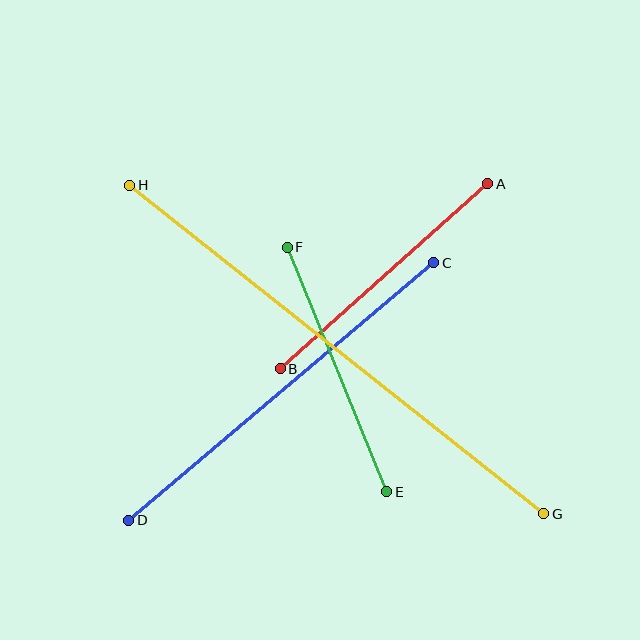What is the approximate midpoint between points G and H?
The midpoint is at approximately (337, 349) pixels.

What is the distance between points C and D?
The distance is approximately 399 pixels.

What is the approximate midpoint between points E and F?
The midpoint is at approximately (337, 369) pixels.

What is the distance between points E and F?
The distance is approximately 264 pixels.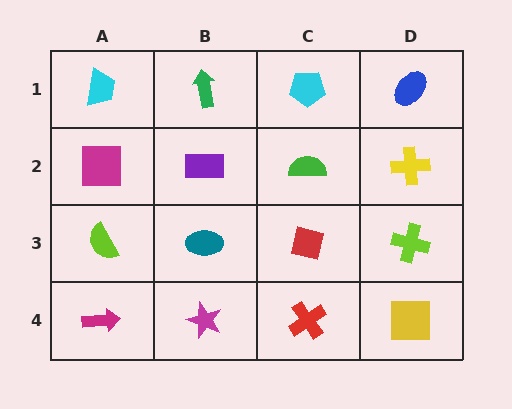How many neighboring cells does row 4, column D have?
2.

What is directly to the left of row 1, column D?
A cyan pentagon.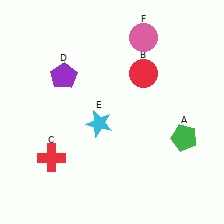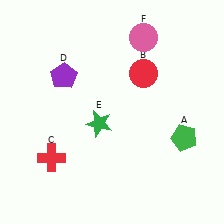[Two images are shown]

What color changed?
The star (E) changed from cyan in Image 1 to green in Image 2.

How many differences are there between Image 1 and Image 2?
There is 1 difference between the two images.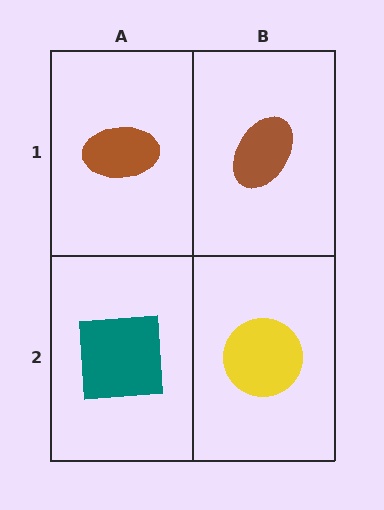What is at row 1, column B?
A brown ellipse.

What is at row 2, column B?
A yellow circle.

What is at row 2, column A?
A teal square.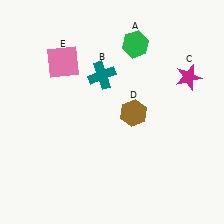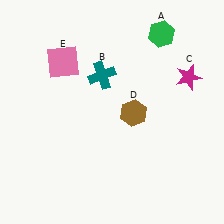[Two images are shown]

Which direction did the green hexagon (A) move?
The green hexagon (A) moved right.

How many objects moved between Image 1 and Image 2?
1 object moved between the two images.